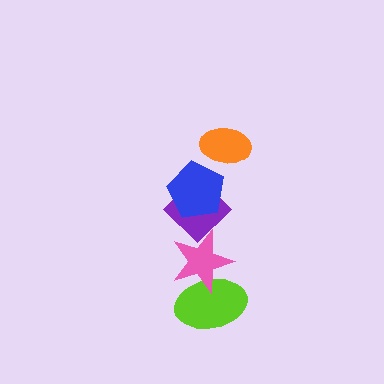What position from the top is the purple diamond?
The purple diamond is 3rd from the top.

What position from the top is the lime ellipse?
The lime ellipse is 5th from the top.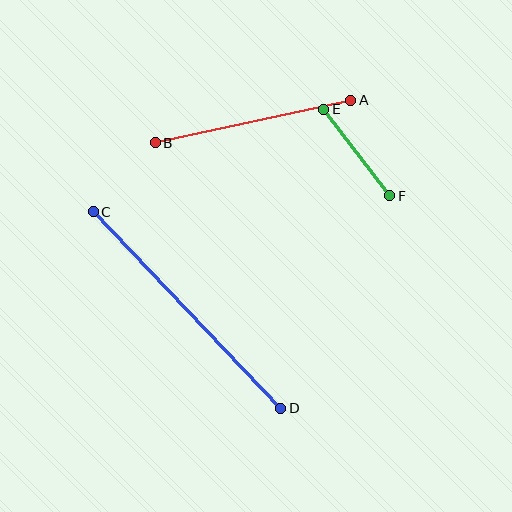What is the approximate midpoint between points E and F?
The midpoint is at approximately (357, 152) pixels.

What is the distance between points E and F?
The distance is approximately 109 pixels.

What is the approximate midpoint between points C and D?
The midpoint is at approximately (187, 310) pixels.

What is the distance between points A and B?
The distance is approximately 200 pixels.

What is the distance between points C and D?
The distance is approximately 272 pixels.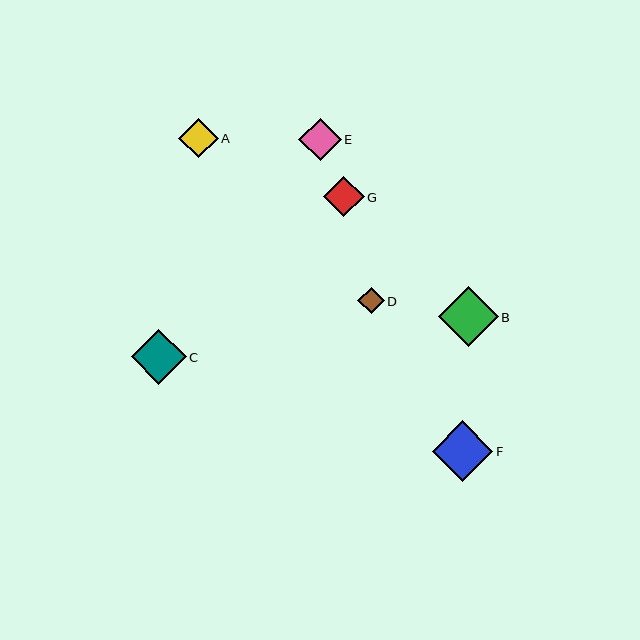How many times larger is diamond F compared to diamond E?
Diamond F is approximately 1.4 times the size of diamond E.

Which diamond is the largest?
Diamond F is the largest with a size of approximately 61 pixels.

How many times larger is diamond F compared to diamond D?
Diamond F is approximately 2.3 times the size of diamond D.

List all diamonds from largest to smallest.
From largest to smallest: F, B, C, E, G, A, D.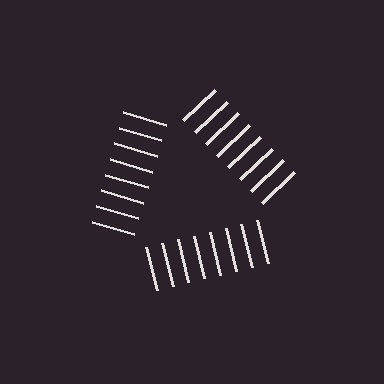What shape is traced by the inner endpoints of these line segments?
An illusory triangle — the line segments terminate on its edges but no continuous stroke is drawn.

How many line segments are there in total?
24 — 8 along each of the 3 edges.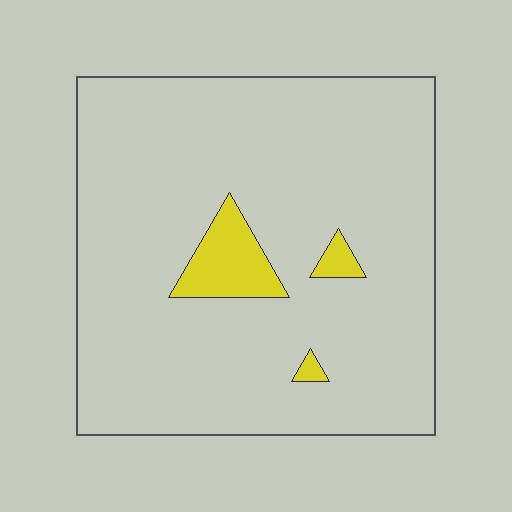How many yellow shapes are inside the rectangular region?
3.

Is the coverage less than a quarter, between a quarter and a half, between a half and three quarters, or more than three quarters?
Less than a quarter.